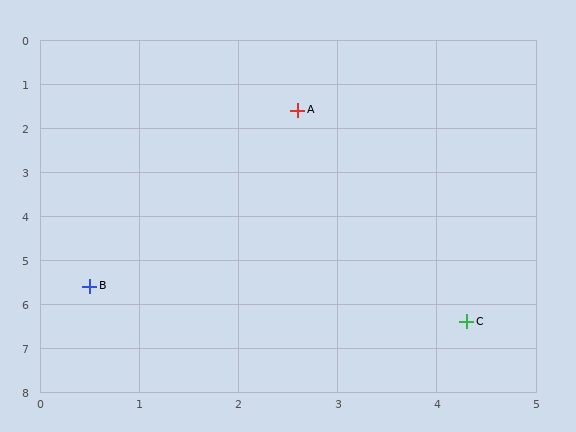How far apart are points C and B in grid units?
Points C and B are about 3.9 grid units apart.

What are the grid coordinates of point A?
Point A is at approximately (2.6, 1.6).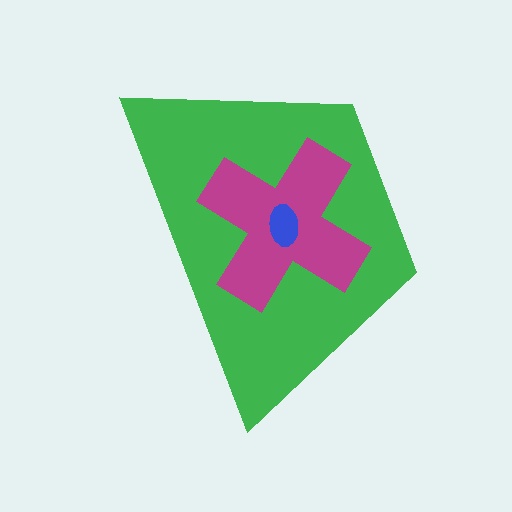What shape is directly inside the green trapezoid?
The magenta cross.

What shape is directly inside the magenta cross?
The blue ellipse.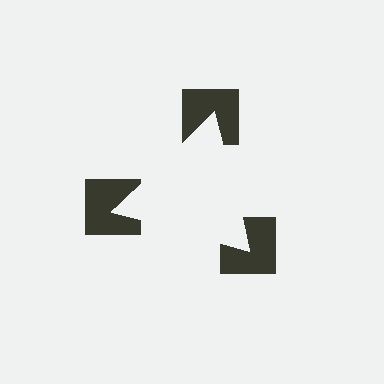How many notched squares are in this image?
There are 3 — one at each vertex of the illusory triangle.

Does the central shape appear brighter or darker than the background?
It typically appears slightly brighter than the background, even though no actual brightness change is drawn.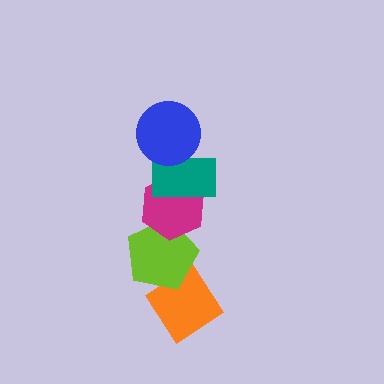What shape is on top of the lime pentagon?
The magenta hexagon is on top of the lime pentagon.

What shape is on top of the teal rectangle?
The blue circle is on top of the teal rectangle.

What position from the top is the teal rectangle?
The teal rectangle is 2nd from the top.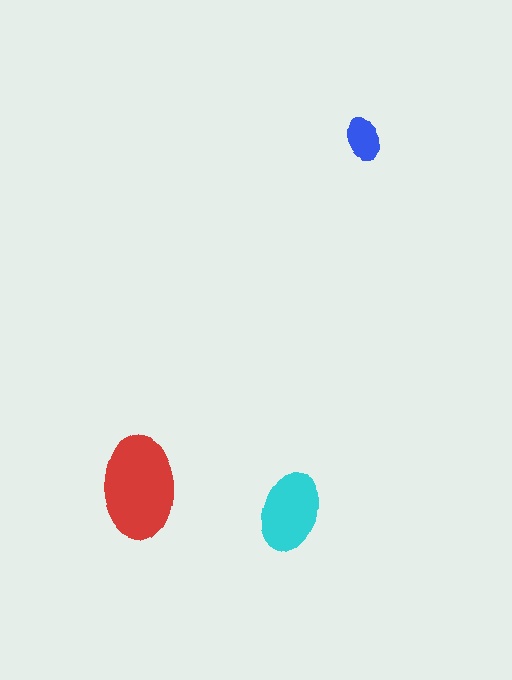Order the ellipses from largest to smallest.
the red one, the cyan one, the blue one.